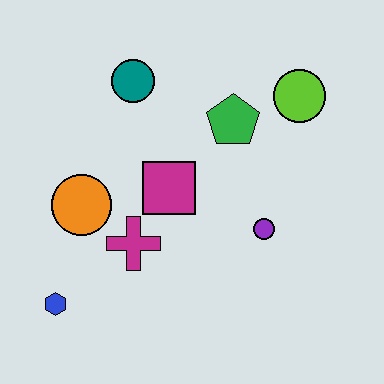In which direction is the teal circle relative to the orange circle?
The teal circle is above the orange circle.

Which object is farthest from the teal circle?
The blue hexagon is farthest from the teal circle.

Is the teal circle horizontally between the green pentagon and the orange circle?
Yes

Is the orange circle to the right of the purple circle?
No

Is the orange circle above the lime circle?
No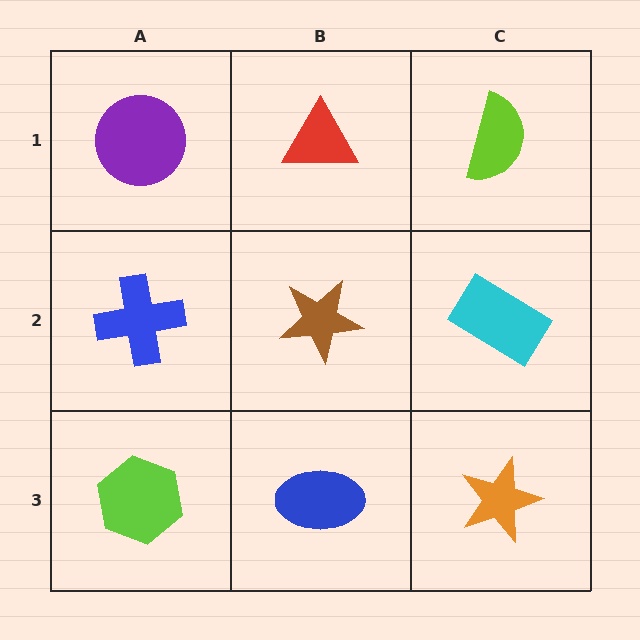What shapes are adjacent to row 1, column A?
A blue cross (row 2, column A), a red triangle (row 1, column B).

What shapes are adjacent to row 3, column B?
A brown star (row 2, column B), a lime hexagon (row 3, column A), an orange star (row 3, column C).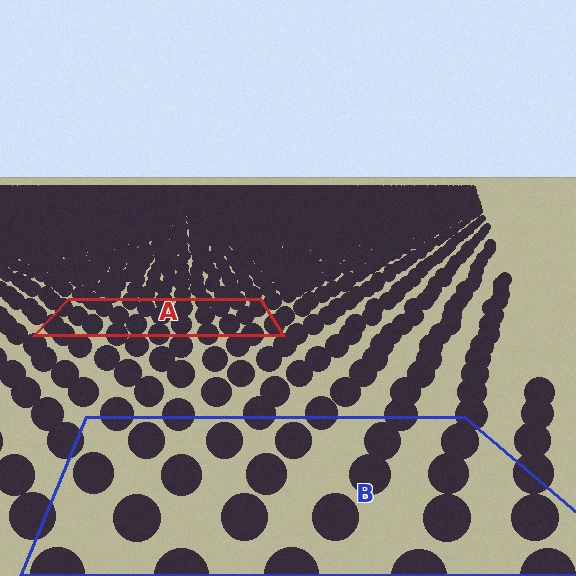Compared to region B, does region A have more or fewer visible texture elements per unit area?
Region A has more texture elements per unit area — they are packed more densely because it is farther away.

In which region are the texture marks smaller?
The texture marks are smaller in region A, because it is farther away.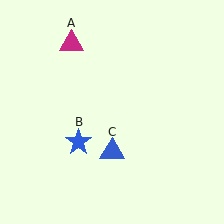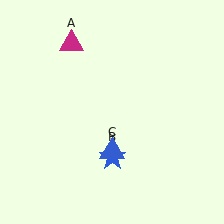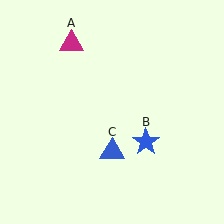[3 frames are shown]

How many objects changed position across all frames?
1 object changed position: blue star (object B).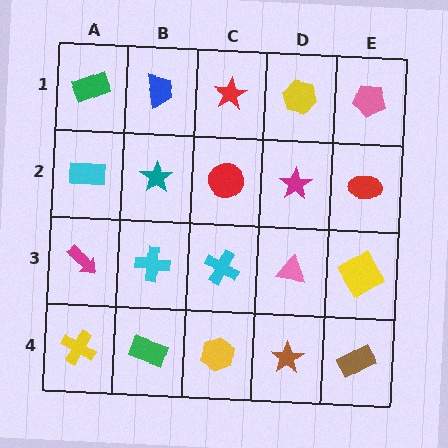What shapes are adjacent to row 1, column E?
A red ellipse (row 2, column E), a yellow hexagon (row 1, column D).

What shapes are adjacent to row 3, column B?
A teal star (row 2, column B), a green rectangle (row 4, column B), a magenta arrow (row 3, column A), a cyan cross (row 3, column C).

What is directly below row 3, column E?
A brown rectangle.